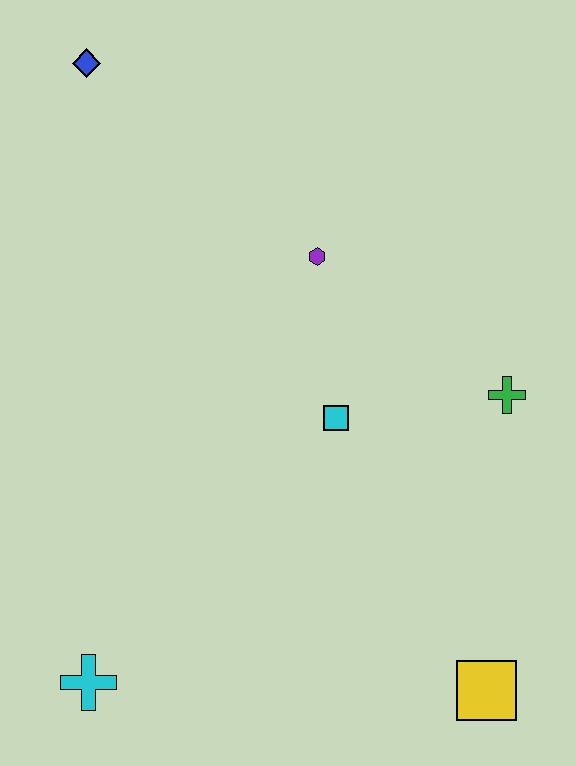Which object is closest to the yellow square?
The green cross is closest to the yellow square.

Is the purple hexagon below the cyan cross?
No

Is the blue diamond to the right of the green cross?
No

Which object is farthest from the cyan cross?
The blue diamond is farthest from the cyan cross.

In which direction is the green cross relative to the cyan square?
The green cross is to the right of the cyan square.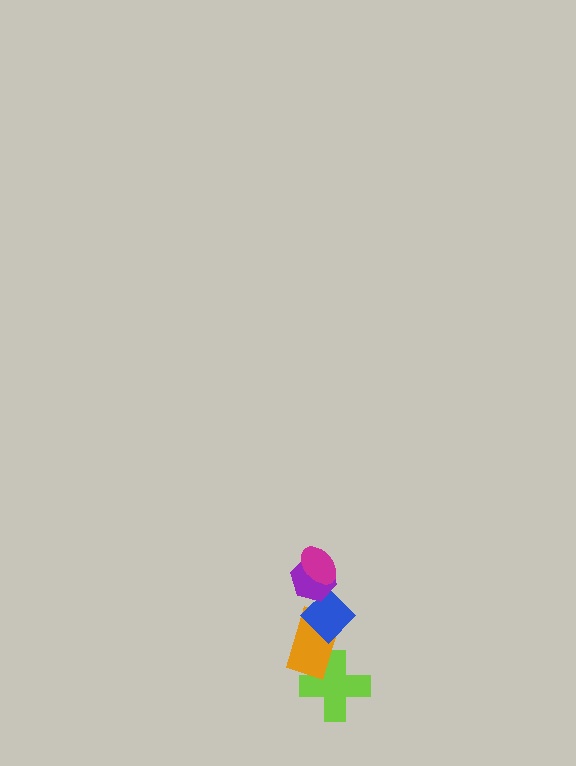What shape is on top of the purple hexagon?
The magenta ellipse is on top of the purple hexagon.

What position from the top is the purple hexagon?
The purple hexagon is 2nd from the top.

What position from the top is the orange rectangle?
The orange rectangle is 4th from the top.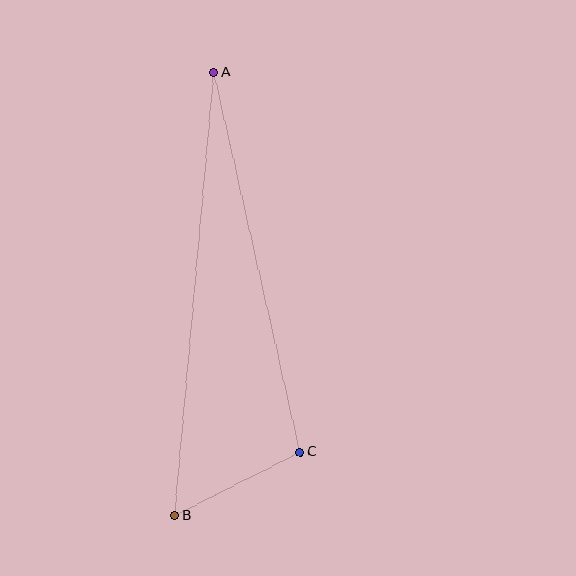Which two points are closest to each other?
Points B and C are closest to each other.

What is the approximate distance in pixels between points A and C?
The distance between A and C is approximately 389 pixels.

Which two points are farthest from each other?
Points A and B are farthest from each other.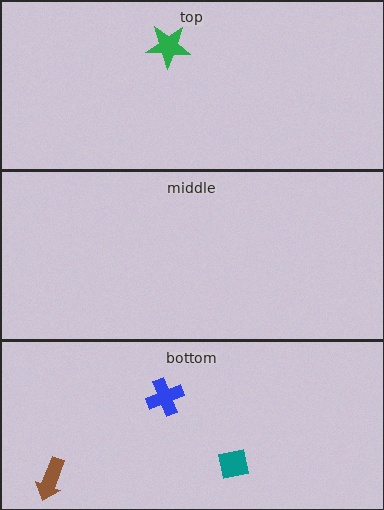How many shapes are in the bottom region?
3.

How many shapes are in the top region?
1.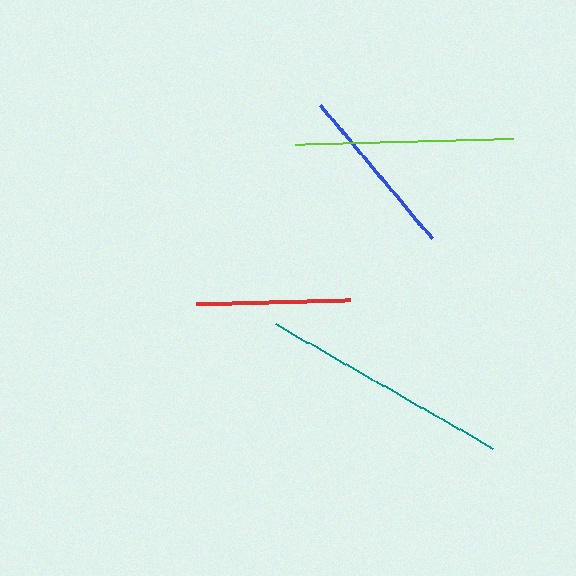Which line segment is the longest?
The teal line is the longest at approximately 250 pixels.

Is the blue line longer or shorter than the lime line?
The lime line is longer than the blue line.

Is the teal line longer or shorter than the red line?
The teal line is longer than the red line.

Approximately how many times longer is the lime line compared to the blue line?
The lime line is approximately 1.3 times the length of the blue line.